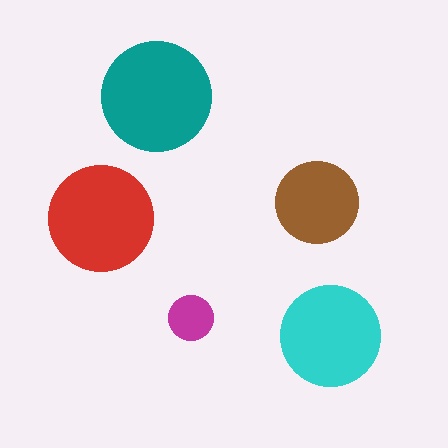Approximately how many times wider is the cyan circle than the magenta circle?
About 2 times wider.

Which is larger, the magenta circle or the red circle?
The red one.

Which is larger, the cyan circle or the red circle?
The red one.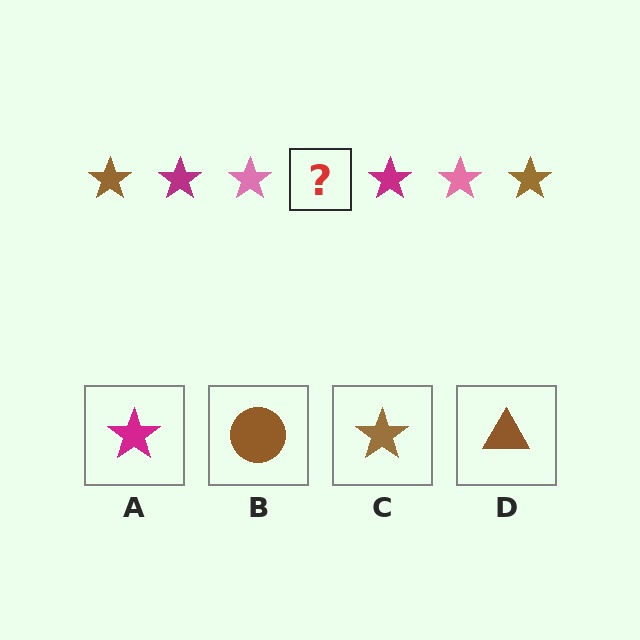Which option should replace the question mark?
Option C.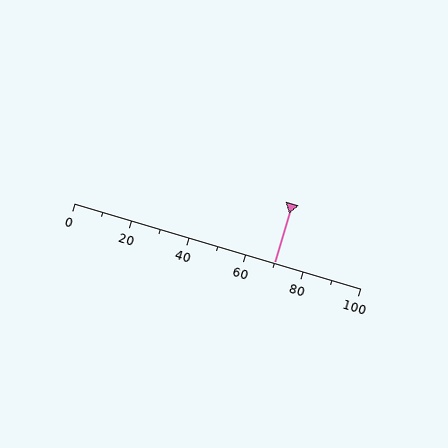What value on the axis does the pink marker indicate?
The marker indicates approximately 70.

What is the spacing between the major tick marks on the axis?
The major ticks are spaced 20 apart.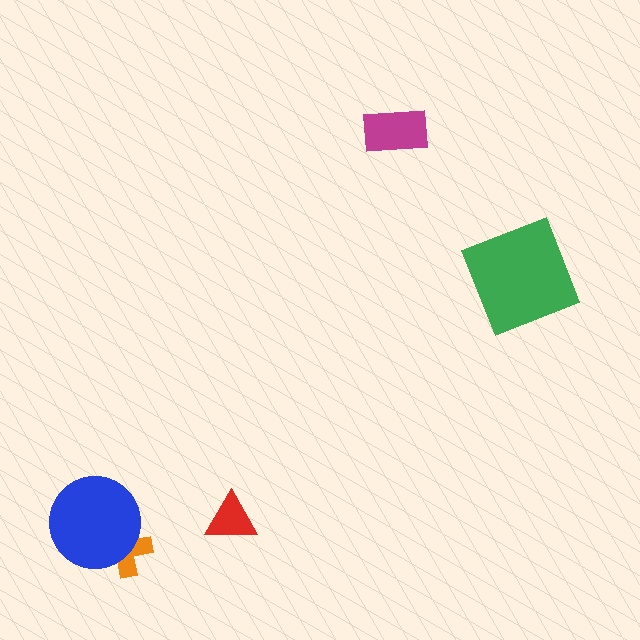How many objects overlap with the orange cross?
1 object overlaps with the orange cross.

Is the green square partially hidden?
No, no other shape covers it.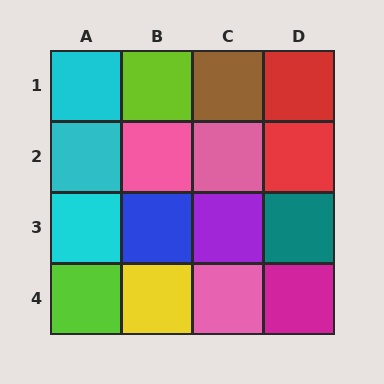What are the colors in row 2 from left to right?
Cyan, pink, pink, red.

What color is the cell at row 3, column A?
Cyan.